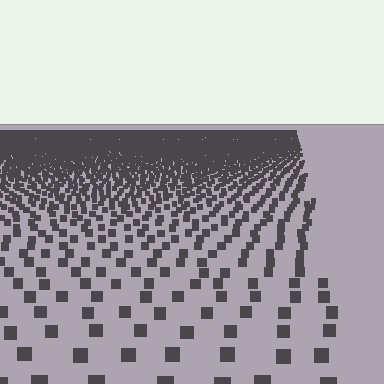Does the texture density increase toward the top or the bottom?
Density increases toward the top.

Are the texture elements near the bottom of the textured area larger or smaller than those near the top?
Larger. Near the bottom, elements are closer to the viewer and appear at a bigger on-screen size.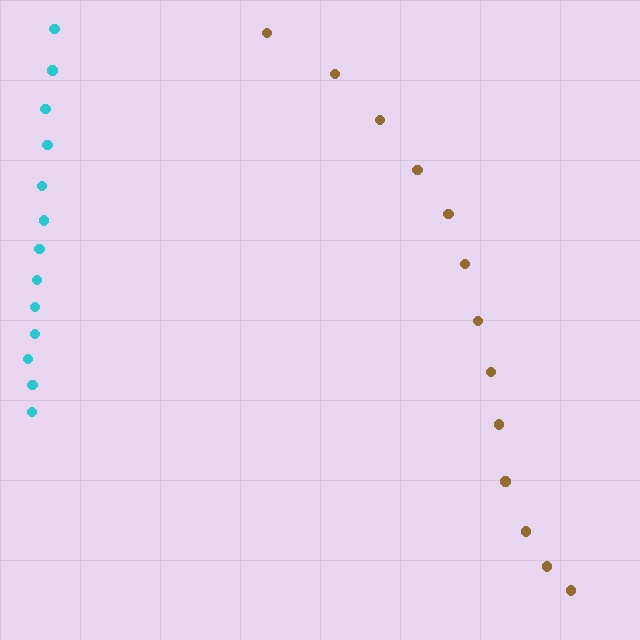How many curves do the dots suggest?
There are 2 distinct paths.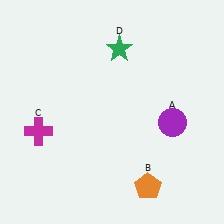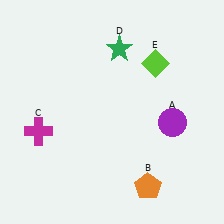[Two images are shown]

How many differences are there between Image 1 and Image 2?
There is 1 difference between the two images.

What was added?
A lime diamond (E) was added in Image 2.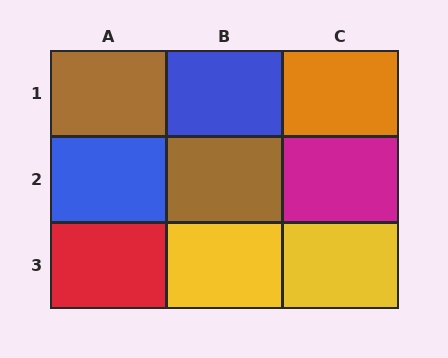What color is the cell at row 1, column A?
Brown.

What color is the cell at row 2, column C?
Magenta.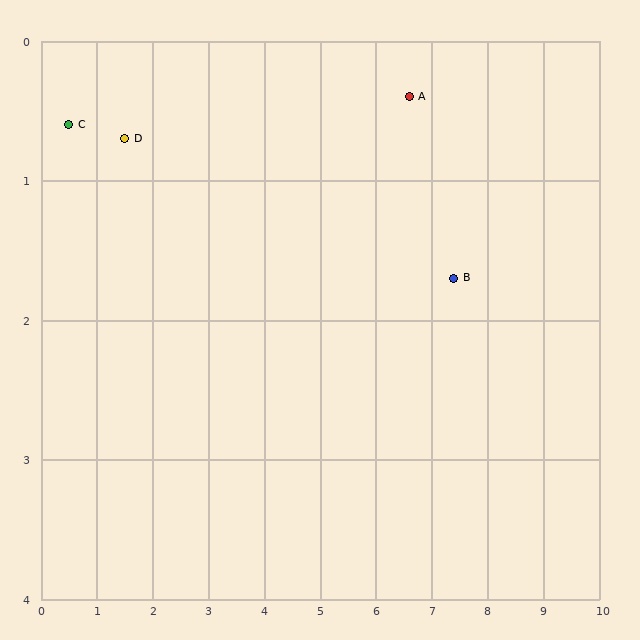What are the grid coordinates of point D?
Point D is at approximately (1.5, 0.7).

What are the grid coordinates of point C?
Point C is at approximately (0.5, 0.6).